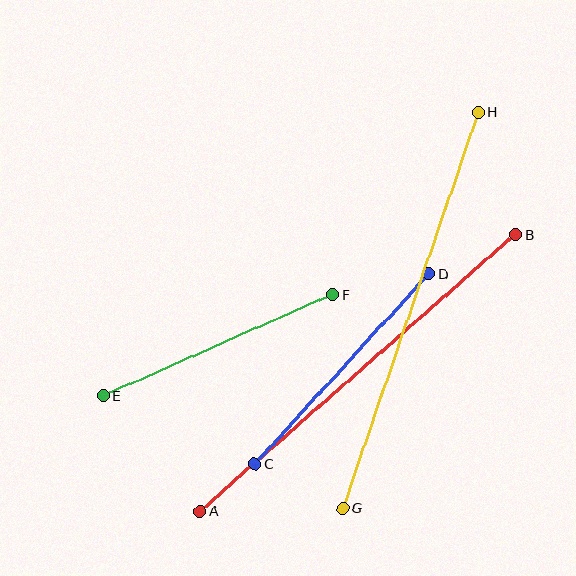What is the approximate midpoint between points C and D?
The midpoint is at approximately (342, 369) pixels.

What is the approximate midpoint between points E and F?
The midpoint is at approximately (218, 345) pixels.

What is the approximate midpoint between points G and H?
The midpoint is at approximately (410, 310) pixels.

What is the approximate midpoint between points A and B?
The midpoint is at approximately (358, 373) pixels.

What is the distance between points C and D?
The distance is approximately 257 pixels.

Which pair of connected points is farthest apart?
Points A and B are farthest apart.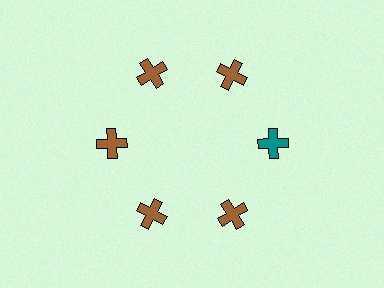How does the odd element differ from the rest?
It has a different color: teal instead of brown.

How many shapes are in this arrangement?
There are 6 shapes arranged in a ring pattern.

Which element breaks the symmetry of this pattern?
The teal cross at roughly the 3 o'clock position breaks the symmetry. All other shapes are brown crosses.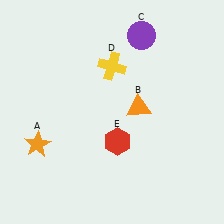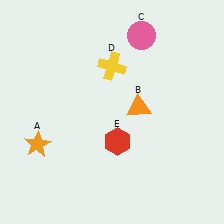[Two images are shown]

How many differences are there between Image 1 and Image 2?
There is 1 difference between the two images.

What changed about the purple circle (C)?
In Image 1, C is purple. In Image 2, it changed to pink.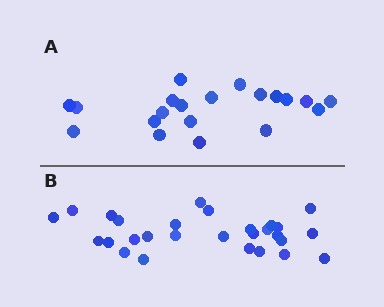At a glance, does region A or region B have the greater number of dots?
Region B (the bottom region) has more dots.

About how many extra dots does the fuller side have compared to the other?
Region B has roughly 8 or so more dots than region A.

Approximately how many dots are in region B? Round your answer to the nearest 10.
About 30 dots. (The exact count is 28, which rounds to 30.)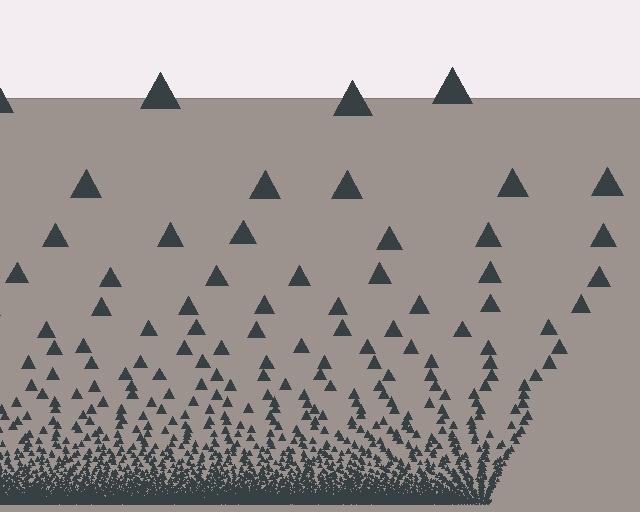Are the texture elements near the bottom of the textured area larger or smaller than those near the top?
Smaller. The gradient is inverted — elements near the bottom are smaller and denser.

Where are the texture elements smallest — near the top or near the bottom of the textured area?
Near the bottom.